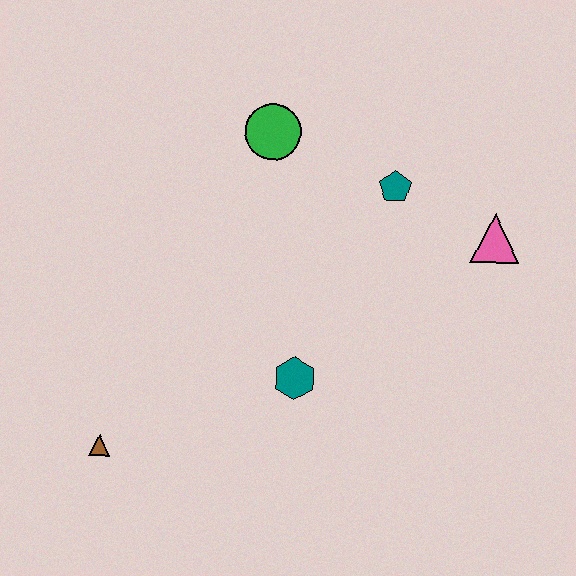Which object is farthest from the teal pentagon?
The brown triangle is farthest from the teal pentagon.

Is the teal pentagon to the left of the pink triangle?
Yes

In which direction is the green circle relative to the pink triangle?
The green circle is to the left of the pink triangle.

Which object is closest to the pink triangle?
The teal pentagon is closest to the pink triangle.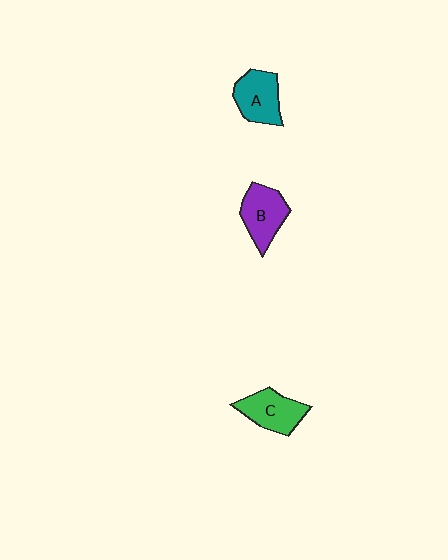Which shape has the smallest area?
Shape C (green).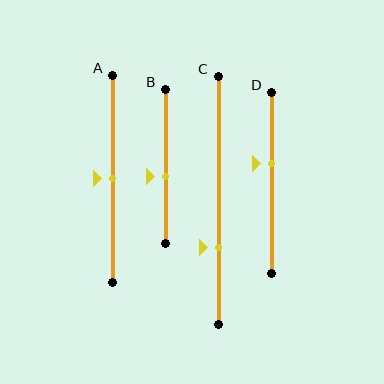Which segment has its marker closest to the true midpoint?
Segment A has its marker closest to the true midpoint.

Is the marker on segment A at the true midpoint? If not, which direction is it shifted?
Yes, the marker on segment A is at the true midpoint.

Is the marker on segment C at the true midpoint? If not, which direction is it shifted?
No, the marker on segment C is shifted downward by about 19% of the segment length.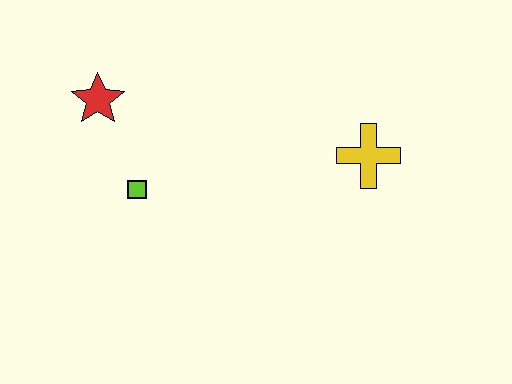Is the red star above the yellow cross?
Yes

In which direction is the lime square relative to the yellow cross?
The lime square is to the left of the yellow cross.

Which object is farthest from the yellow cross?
The red star is farthest from the yellow cross.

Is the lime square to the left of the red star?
No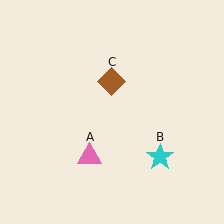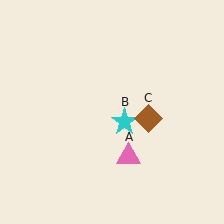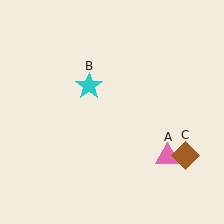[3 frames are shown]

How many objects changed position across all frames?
3 objects changed position: pink triangle (object A), cyan star (object B), brown diamond (object C).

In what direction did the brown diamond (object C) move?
The brown diamond (object C) moved down and to the right.